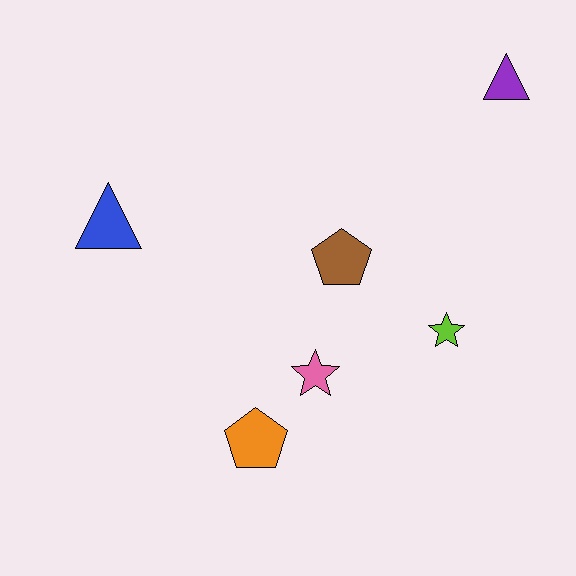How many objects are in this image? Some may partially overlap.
There are 6 objects.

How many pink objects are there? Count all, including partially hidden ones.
There is 1 pink object.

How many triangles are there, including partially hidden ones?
There are 2 triangles.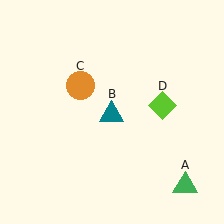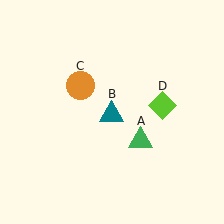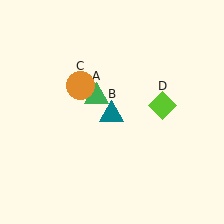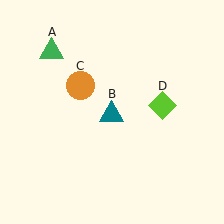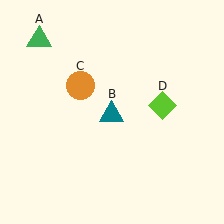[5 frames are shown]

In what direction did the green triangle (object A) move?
The green triangle (object A) moved up and to the left.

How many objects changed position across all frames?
1 object changed position: green triangle (object A).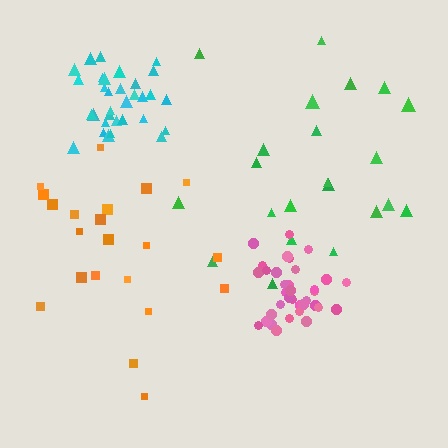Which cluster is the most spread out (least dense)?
Orange.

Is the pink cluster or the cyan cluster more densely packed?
Pink.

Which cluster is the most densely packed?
Pink.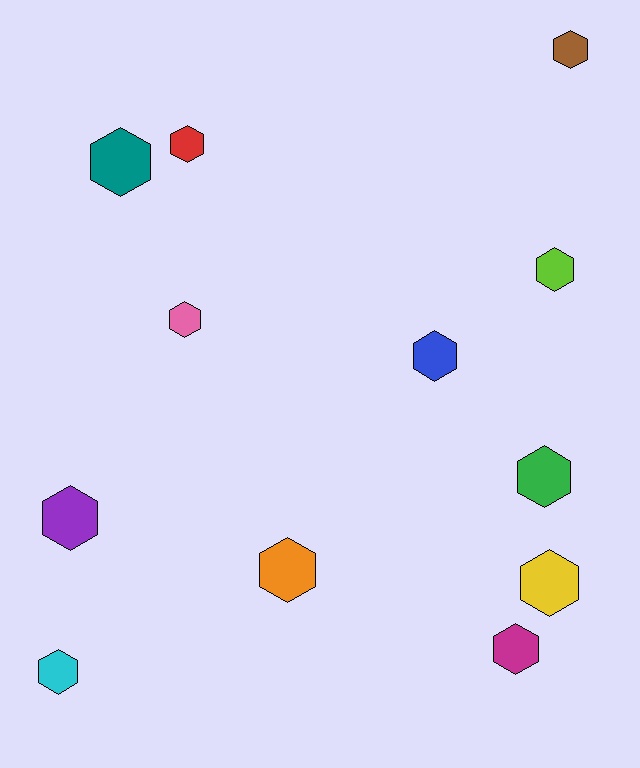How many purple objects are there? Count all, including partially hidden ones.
There is 1 purple object.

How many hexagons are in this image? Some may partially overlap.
There are 12 hexagons.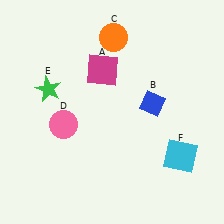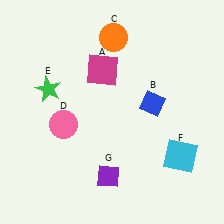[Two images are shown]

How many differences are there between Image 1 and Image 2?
There is 1 difference between the two images.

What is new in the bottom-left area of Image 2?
A purple diamond (G) was added in the bottom-left area of Image 2.